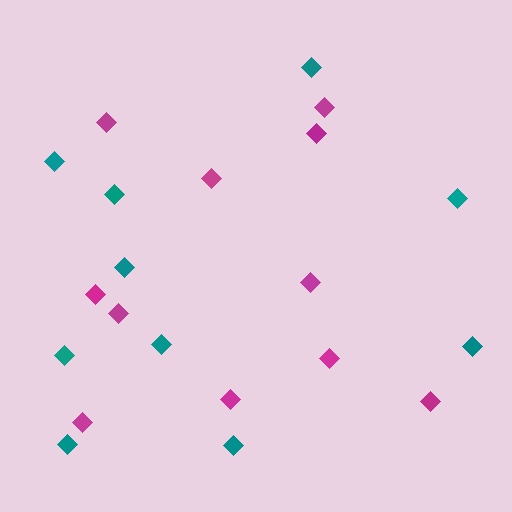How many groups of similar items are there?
There are 2 groups: one group of teal diamonds (10) and one group of magenta diamonds (11).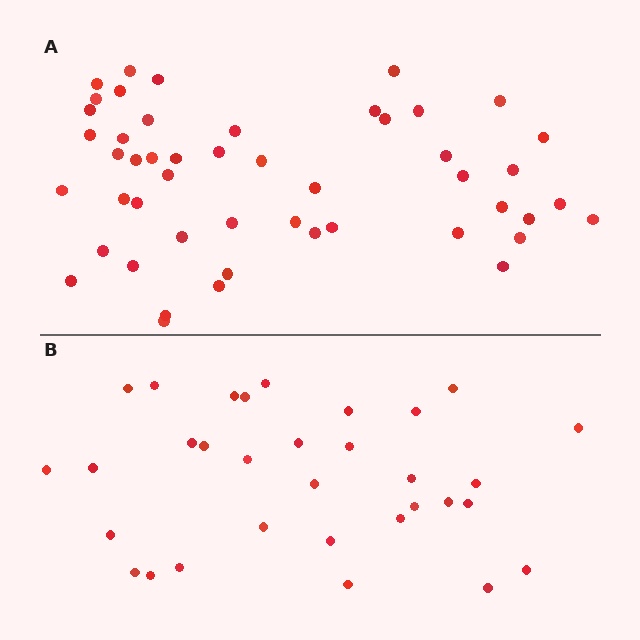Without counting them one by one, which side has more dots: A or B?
Region A (the top region) has more dots.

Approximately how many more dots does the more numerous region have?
Region A has approximately 15 more dots than region B.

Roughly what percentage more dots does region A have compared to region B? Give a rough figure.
About 55% more.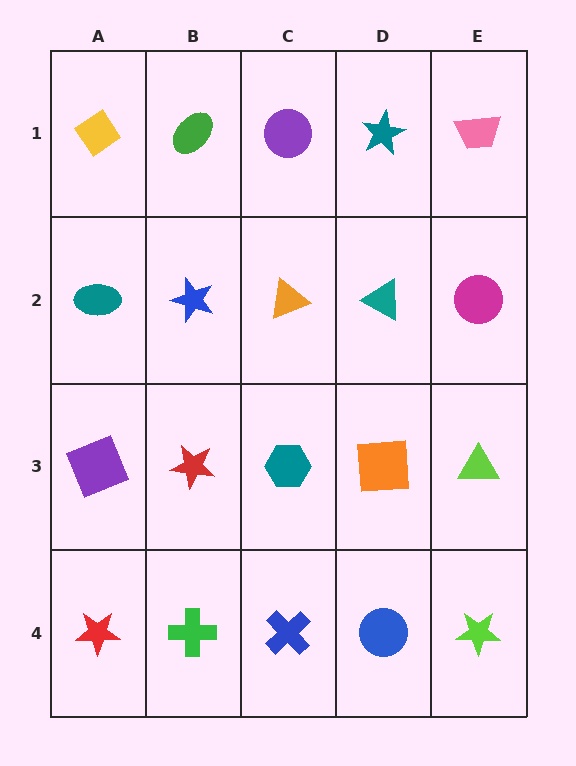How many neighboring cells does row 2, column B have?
4.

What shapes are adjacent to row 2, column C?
A purple circle (row 1, column C), a teal hexagon (row 3, column C), a blue star (row 2, column B), a teal triangle (row 2, column D).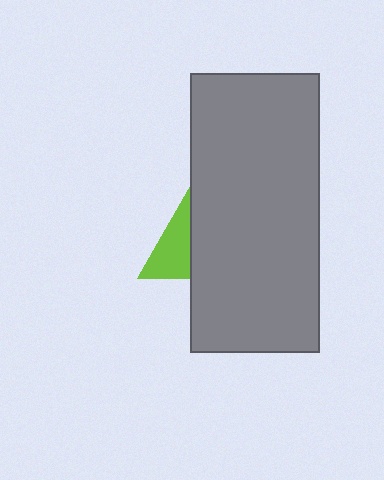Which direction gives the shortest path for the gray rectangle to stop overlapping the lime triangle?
Moving right gives the shortest separation.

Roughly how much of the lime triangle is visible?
A small part of it is visible (roughly 30%).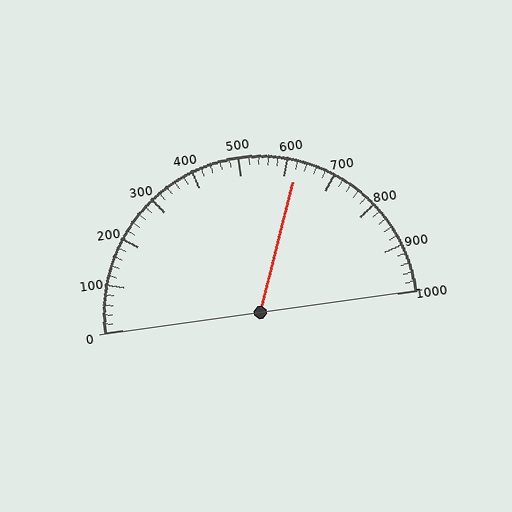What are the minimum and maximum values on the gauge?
The gauge ranges from 0 to 1000.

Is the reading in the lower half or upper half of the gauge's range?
The reading is in the upper half of the range (0 to 1000).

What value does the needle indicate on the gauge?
The needle indicates approximately 620.